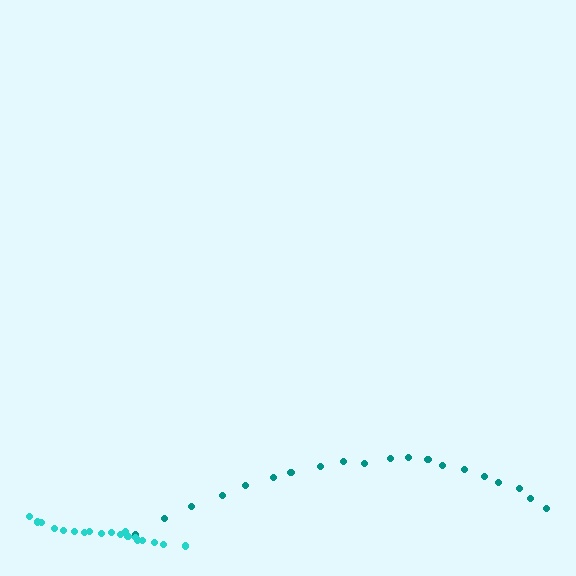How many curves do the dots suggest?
There are 2 distinct paths.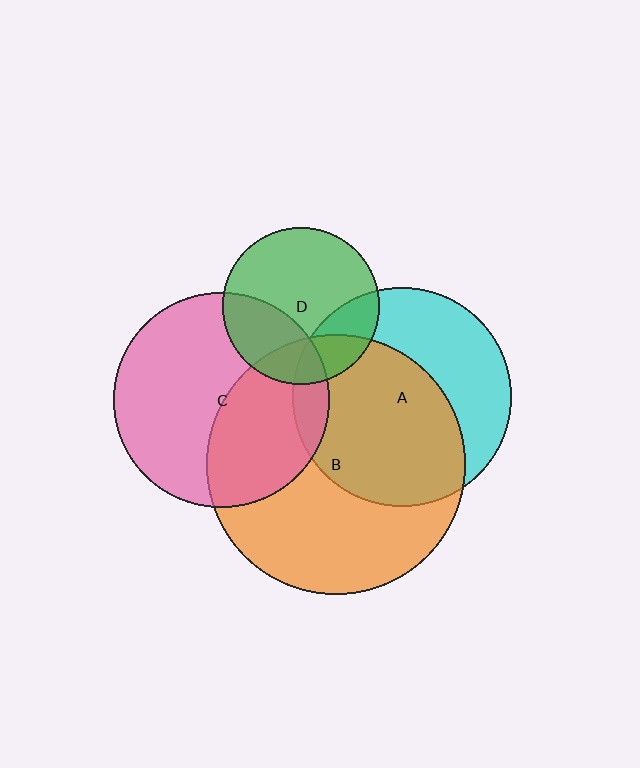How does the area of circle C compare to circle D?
Approximately 1.9 times.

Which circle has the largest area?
Circle B (orange).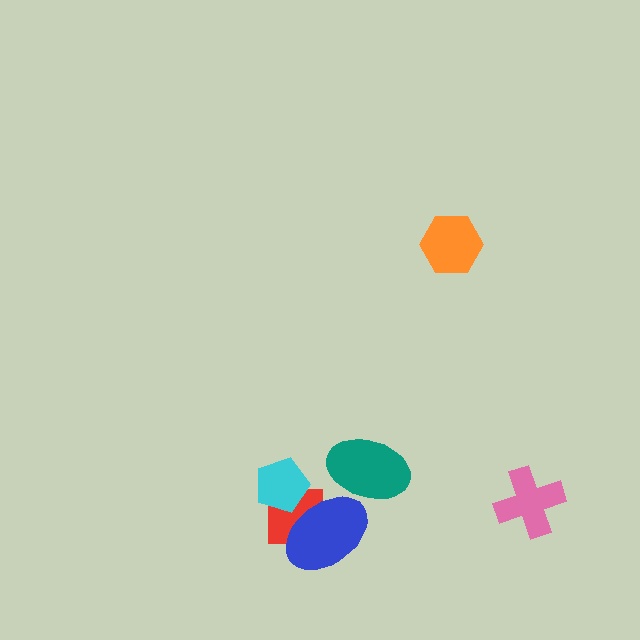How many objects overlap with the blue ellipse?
3 objects overlap with the blue ellipse.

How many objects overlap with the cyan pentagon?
2 objects overlap with the cyan pentagon.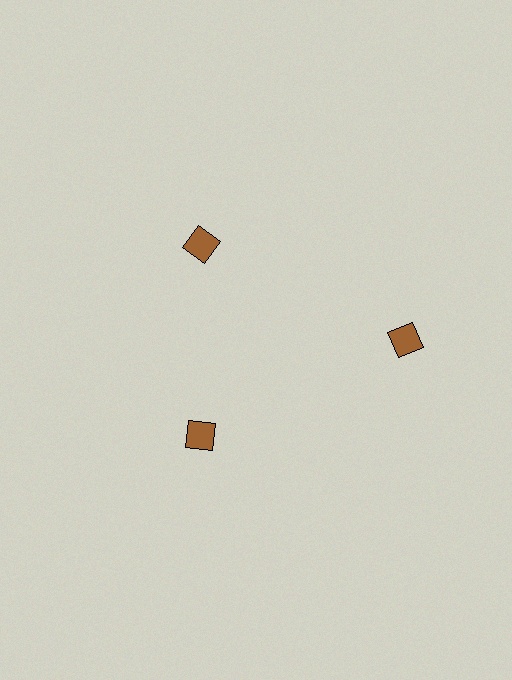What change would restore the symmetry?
The symmetry would be restored by moving it inward, back onto the ring so that all 3 diamonds sit at equal angles and equal distance from the center.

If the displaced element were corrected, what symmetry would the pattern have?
It would have 3-fold rotational symmetry — the pattern would map onto itself every 120 degrees.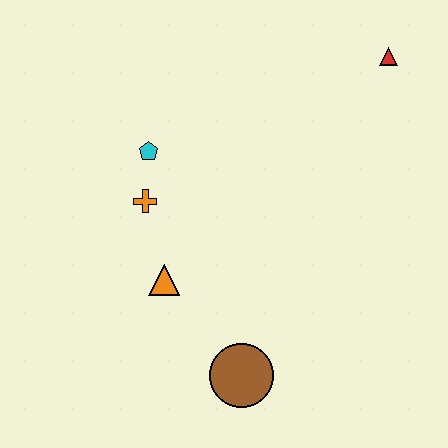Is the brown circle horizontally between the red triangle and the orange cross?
Yes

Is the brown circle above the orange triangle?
No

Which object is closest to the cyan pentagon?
The orange cross is closest to the cyan pentagon.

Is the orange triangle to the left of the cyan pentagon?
No